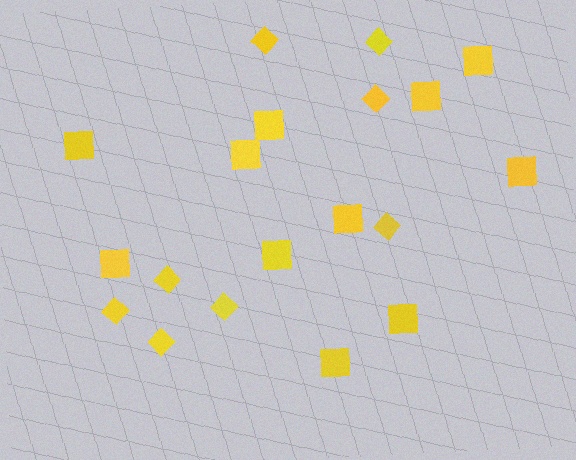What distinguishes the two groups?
There are 2 groups: one group of diamonds (8) and one group of squares (11).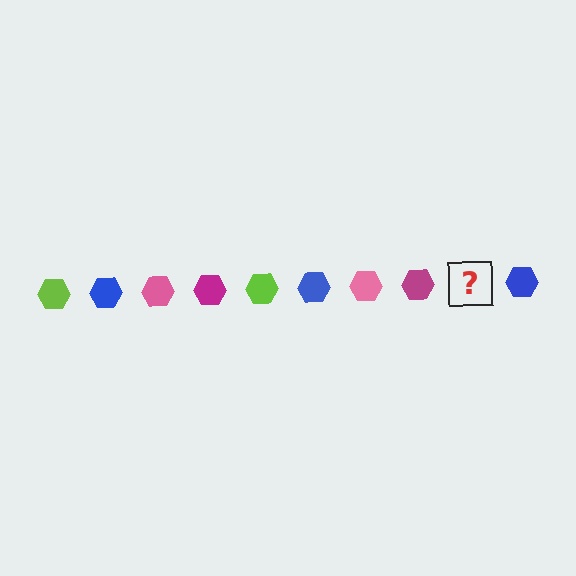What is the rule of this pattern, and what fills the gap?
The rule is that the pattern cycles through lime, blue, pink, magenta hexagons. The gap should be filled with a lime hexagon.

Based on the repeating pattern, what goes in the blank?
The blank should be a lime hexagon.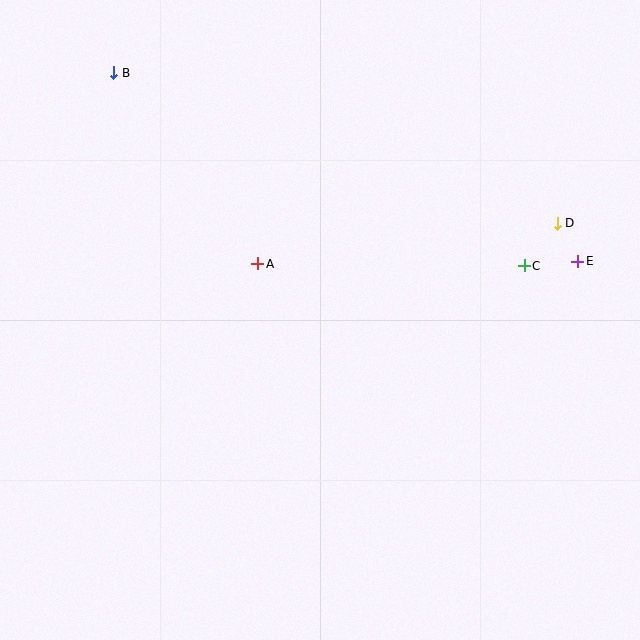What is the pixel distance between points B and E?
The distance between B and E is 501 pixels.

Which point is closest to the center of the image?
Point A at (258, 264) is closest to the center.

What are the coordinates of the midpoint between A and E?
The midpoint between A and E is at (418, 262).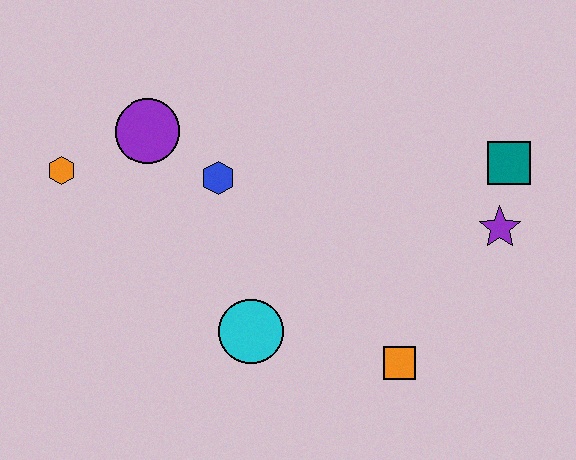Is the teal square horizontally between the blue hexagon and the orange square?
No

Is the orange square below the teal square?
Yes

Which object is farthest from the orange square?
The orange hexagon is farthest from the orange square.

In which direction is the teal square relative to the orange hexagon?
The teal square is to the right of the orange hexagon.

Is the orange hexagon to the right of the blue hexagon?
No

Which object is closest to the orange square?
The cyan circle is closest to the orange square.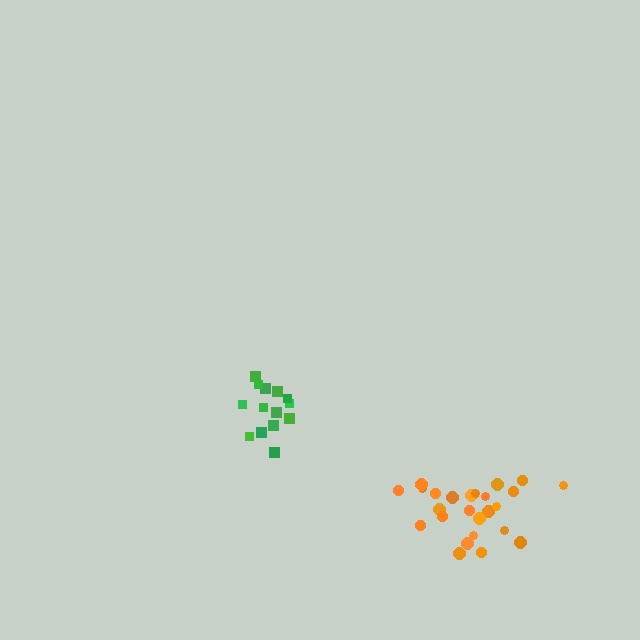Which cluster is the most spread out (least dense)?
Orange.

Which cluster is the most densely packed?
Green.